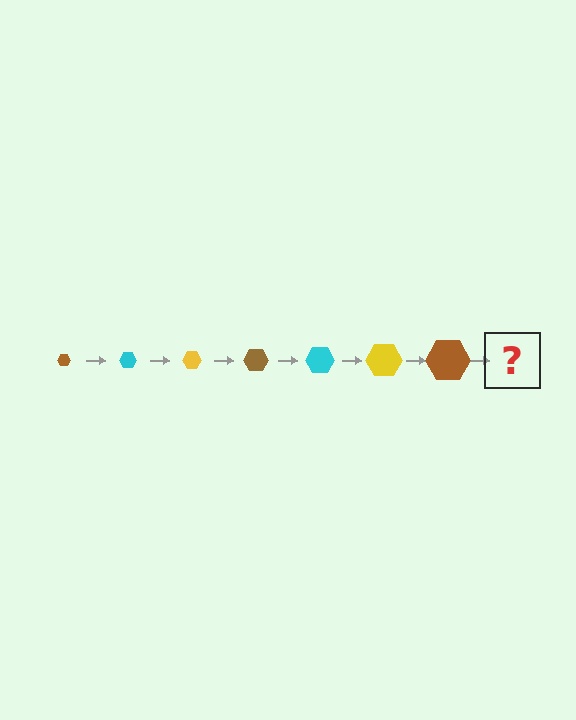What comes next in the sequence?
The next element should be a cyan hexagon, larger than the previous one.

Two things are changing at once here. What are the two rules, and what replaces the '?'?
The two rules are that the hexagon grows larger each step and the color cycles through brown, cyan, and yellow. The '?' should be a cyan hexagon, larger than the previous one.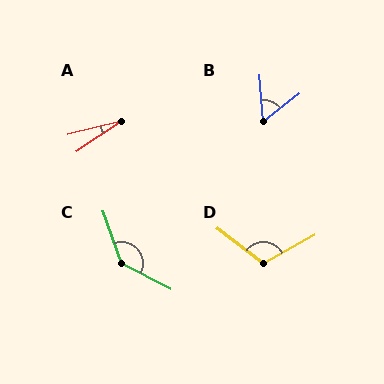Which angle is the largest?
C, at approximately 136 degrees.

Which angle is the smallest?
A, at approximately 19 degrees.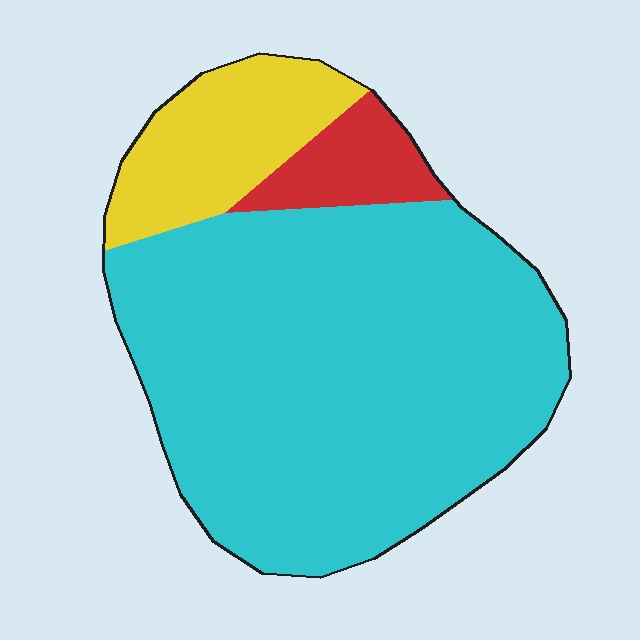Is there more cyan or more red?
Cyan.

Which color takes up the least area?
Red, at roughly 10%.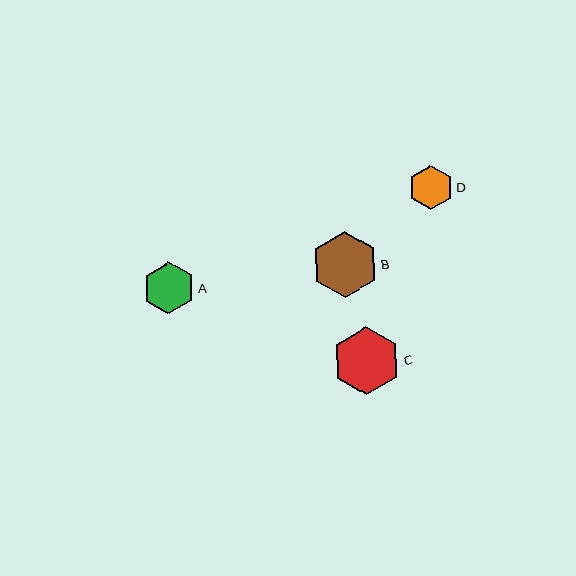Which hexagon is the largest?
Hexagon C is the largest with a size of approximately 68 pixels.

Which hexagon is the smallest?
Hexagon D is the smallest with a size of approximately 44 pixels.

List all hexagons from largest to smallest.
From largest to smallest: C, B, A, D.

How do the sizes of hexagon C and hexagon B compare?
Hexagon C and hexagon B are approximately the same size.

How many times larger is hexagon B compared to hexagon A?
Hexagon B is approximately 1.3 times the size of hexagon A.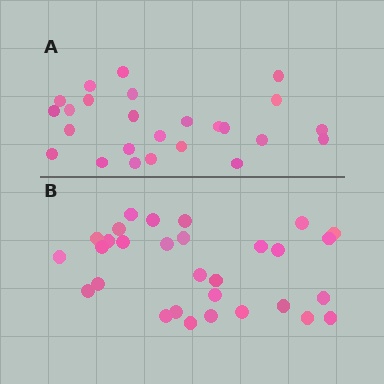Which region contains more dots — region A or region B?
Region B (the bottom region) has more dots.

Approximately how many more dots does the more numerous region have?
Region B has about 5 more dots than region A.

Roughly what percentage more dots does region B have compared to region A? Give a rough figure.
About 20% more.